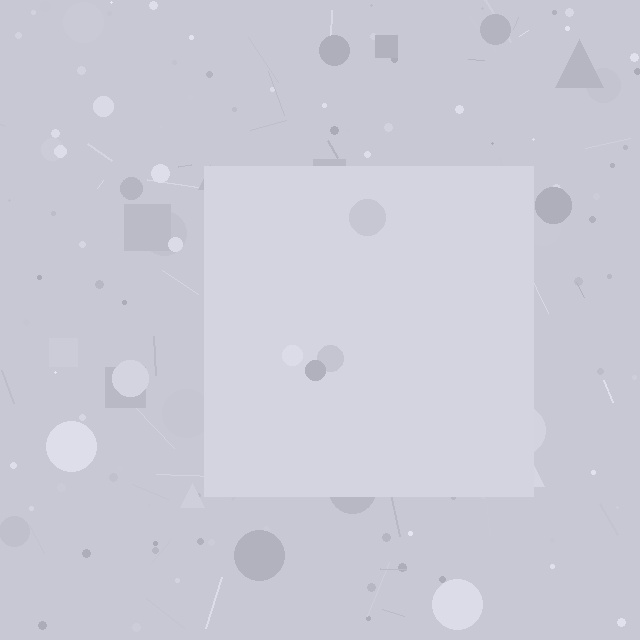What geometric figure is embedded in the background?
A square is embedded in the background.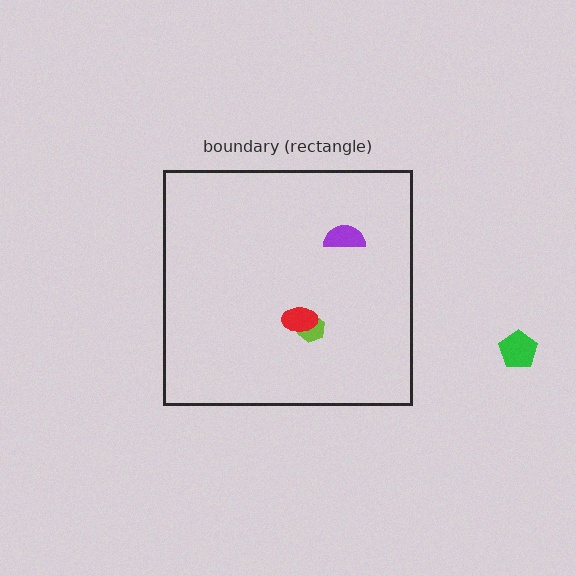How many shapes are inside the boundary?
3 inside, 1 outside.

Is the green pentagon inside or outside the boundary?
Outside.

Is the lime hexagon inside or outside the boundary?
Inside.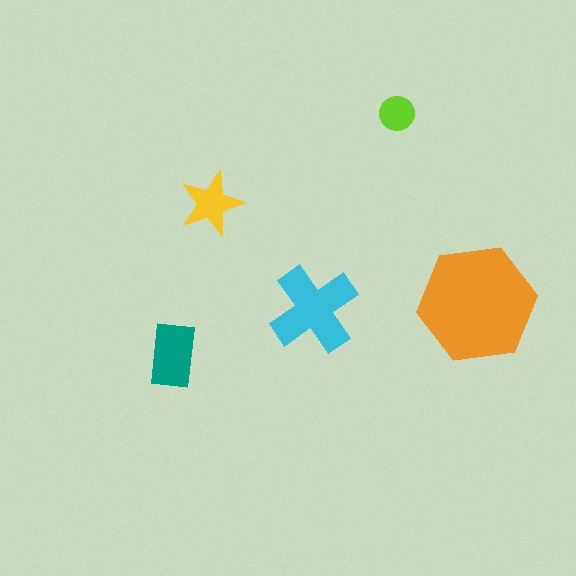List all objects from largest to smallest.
The orange hexagon, the cyan cross, the teal rectangle, the yellow star, the lime circle.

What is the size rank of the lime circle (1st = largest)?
5th.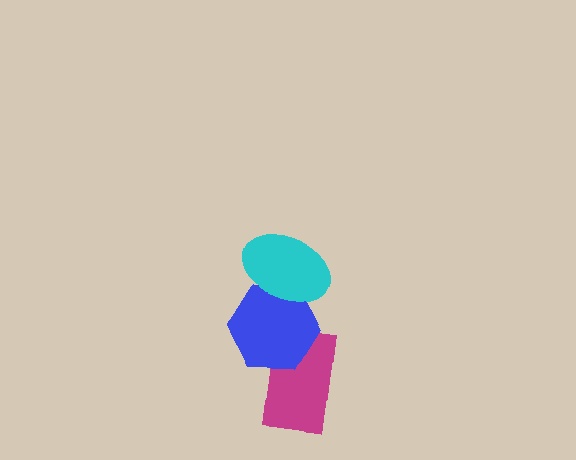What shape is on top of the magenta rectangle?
The blue hexagon is on top of the magenta rectangle.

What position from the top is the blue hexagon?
The blue hexagon is 2nd from the top.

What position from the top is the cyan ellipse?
The cyan ellipse is 1st from the top.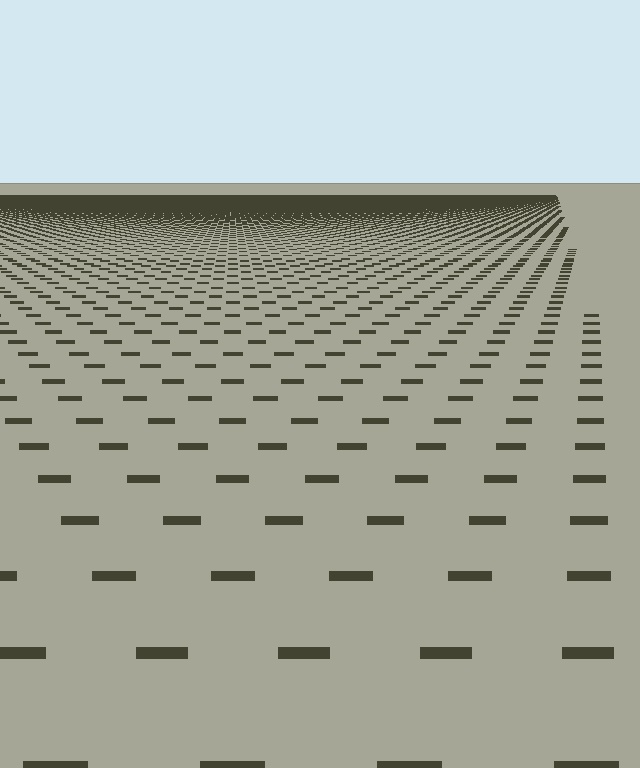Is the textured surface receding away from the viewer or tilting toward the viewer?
The surface is receding away from the viewer. Texture elements get smaller and denser toward the top.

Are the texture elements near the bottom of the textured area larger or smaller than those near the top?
Larger. Near the bottom, elements are closer to the viewer and appear at a bigger on-screen size.